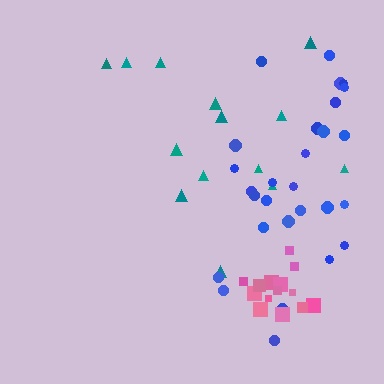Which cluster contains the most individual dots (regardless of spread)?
Blue (28).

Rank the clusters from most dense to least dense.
pink, blue, teal.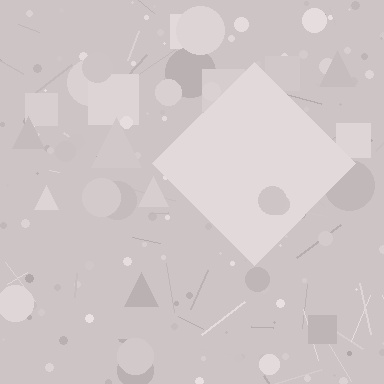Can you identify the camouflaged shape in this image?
The camouflaged shape is a diamond.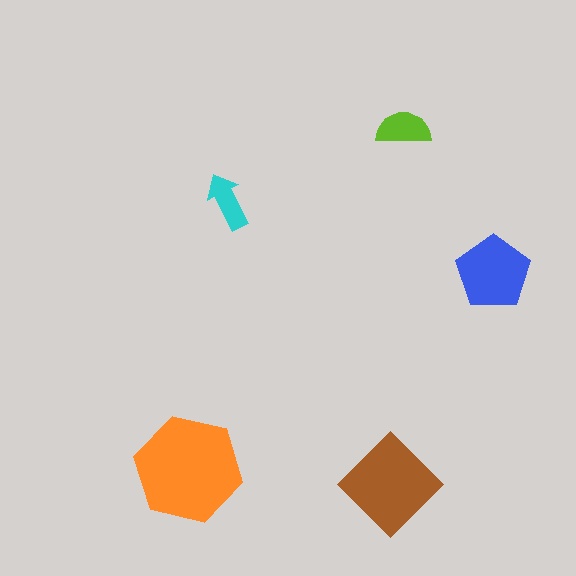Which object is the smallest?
The cyan arrow.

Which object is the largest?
The orange hexagon.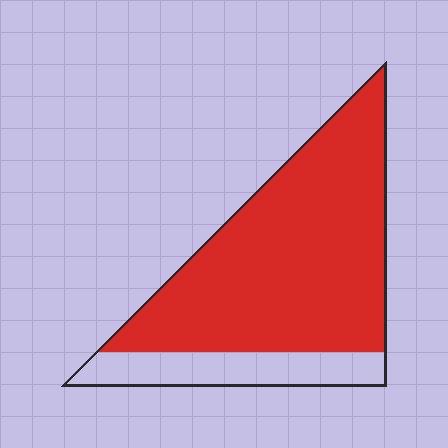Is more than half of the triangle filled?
Yes.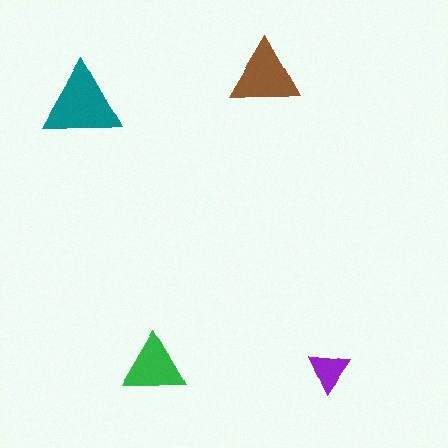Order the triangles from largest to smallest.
the teal one, the brown one, the green one, the purple one.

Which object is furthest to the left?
The teal triangle is leftmost.